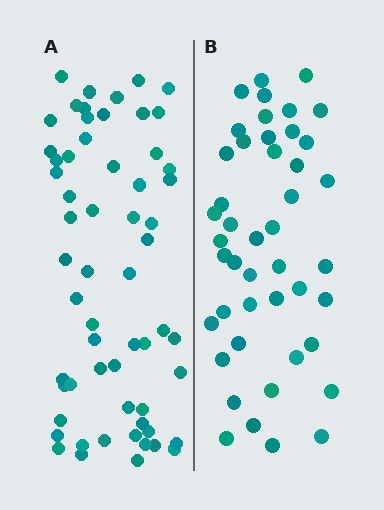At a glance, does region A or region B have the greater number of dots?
Region A (the left region) has more dots.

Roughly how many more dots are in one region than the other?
Region A has approximately 15 more dots than region B.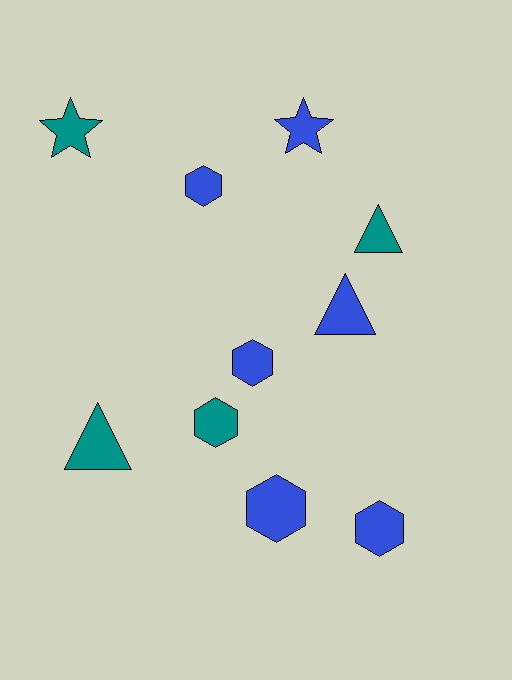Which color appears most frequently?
Blue, with 6 objects.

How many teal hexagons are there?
There is 1 teal hexagon.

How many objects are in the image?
There are 10 objects.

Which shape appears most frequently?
Hexagon, with 5 objects.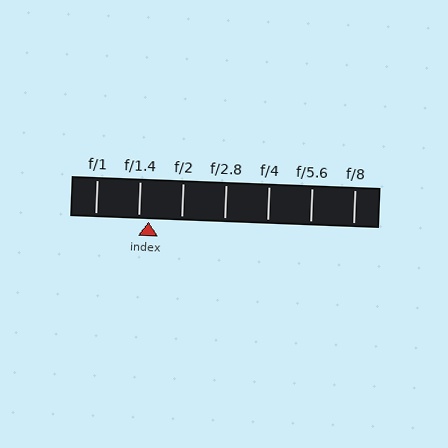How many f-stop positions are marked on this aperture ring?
There are 7 f-stop positions marked.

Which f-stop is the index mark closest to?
The index mark is closest to f/1.4.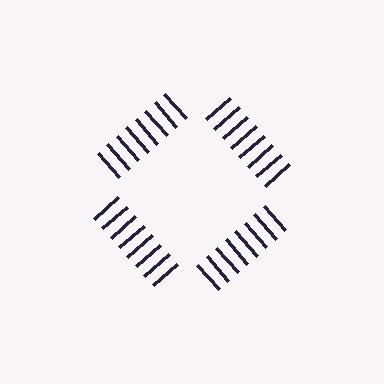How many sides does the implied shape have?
4 sides — the line-ends trace a square.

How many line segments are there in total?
32 — 8 along each of the 4 edges.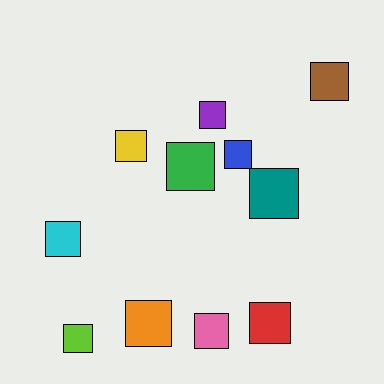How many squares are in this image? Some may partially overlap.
There are 11 squares.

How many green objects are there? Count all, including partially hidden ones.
There is 1 green object.